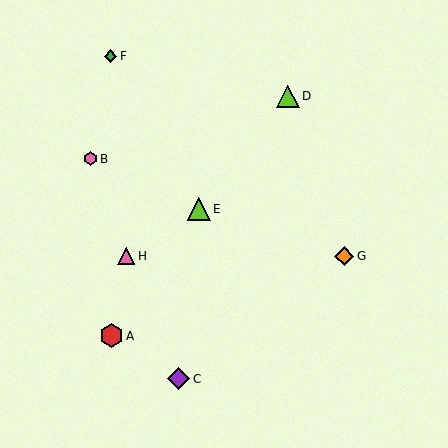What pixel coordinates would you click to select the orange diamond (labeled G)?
Click at (344, 256) to select the orange diamond G.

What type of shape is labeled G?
Shape G is an orange diamond.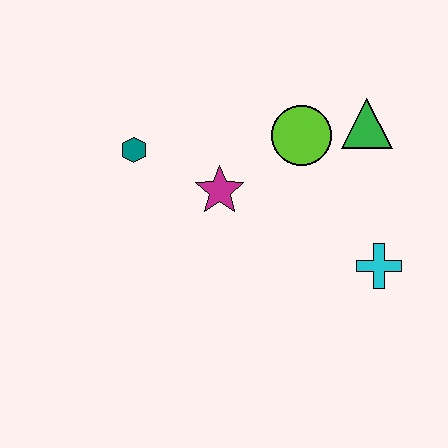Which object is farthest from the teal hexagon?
The cyan cross is farthest from the teal hexagon.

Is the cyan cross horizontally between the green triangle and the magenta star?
No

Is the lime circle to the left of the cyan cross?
Yes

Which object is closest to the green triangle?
The lime circle is closest to the green triangle.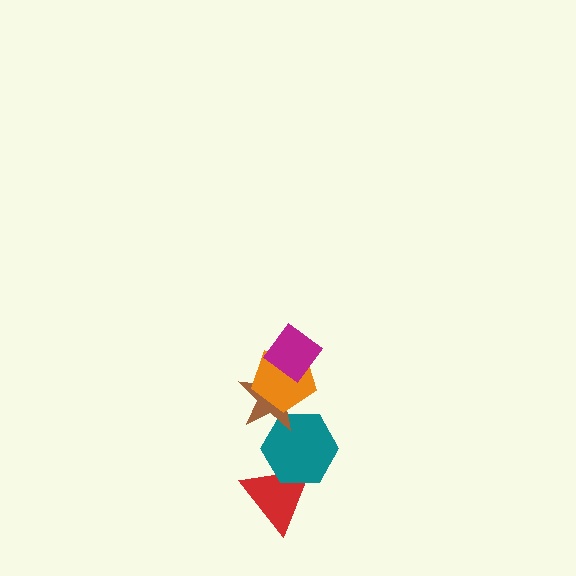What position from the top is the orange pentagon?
The orange pentagon is 2nd from the top.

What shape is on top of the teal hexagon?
The brown star is on top of the teal hexagon.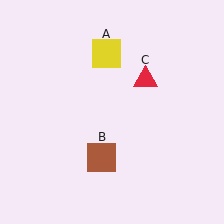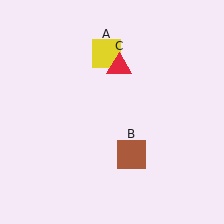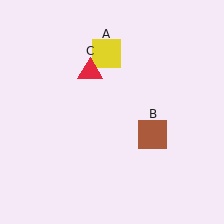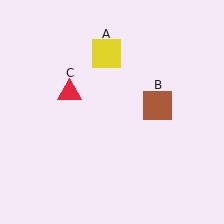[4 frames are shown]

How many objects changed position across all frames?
2 objects changed position: brown square (object B), red triangle (object C).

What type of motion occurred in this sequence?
The brown square (object B), red triangle (object C) rotated counterclockwise around the center of the scene.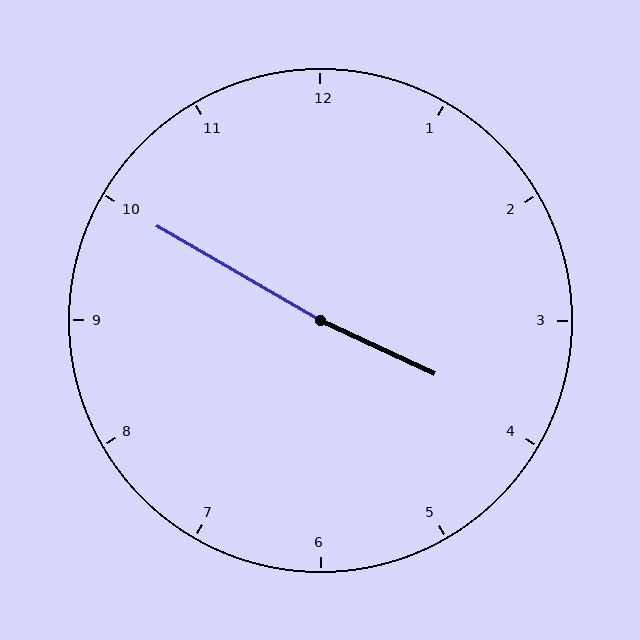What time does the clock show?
3:50.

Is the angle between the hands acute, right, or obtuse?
It is obtuse.